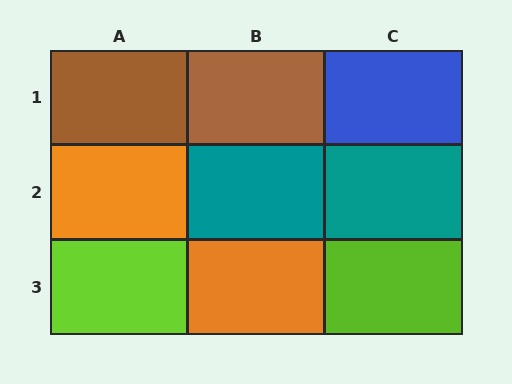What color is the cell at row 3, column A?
Lime.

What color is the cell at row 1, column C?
Blue.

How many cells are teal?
2 cells are teal.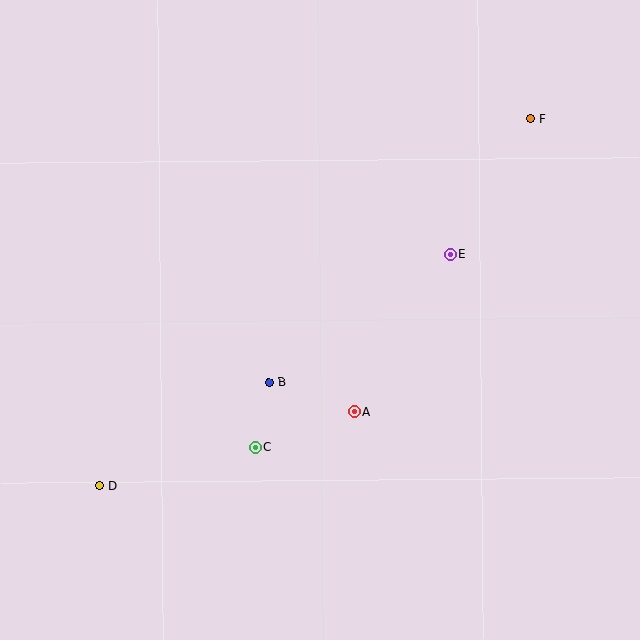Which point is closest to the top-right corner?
Point F is closest to the top-right corner.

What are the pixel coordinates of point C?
Point C is at (255, 447).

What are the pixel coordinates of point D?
Point D is at (100, 486).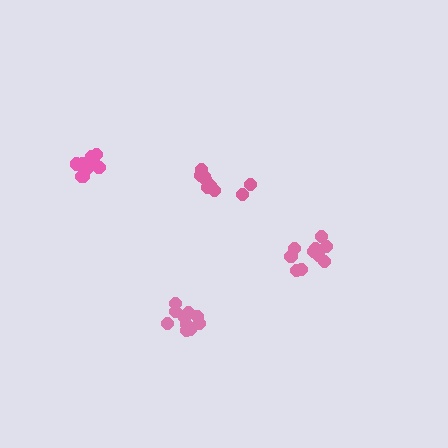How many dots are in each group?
Group 1: 11 dots, Group 2: 9 dots, Group 3: 10 dots, Group 4: 9 dots (39 total).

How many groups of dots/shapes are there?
There are 4 groups.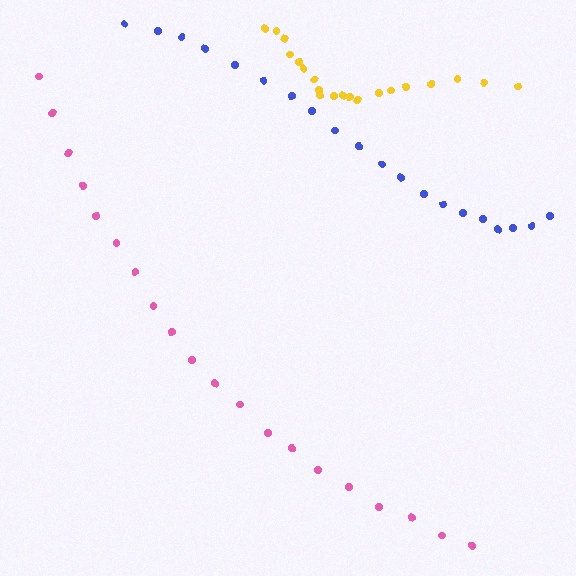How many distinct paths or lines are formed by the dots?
There are 3 distinct paths.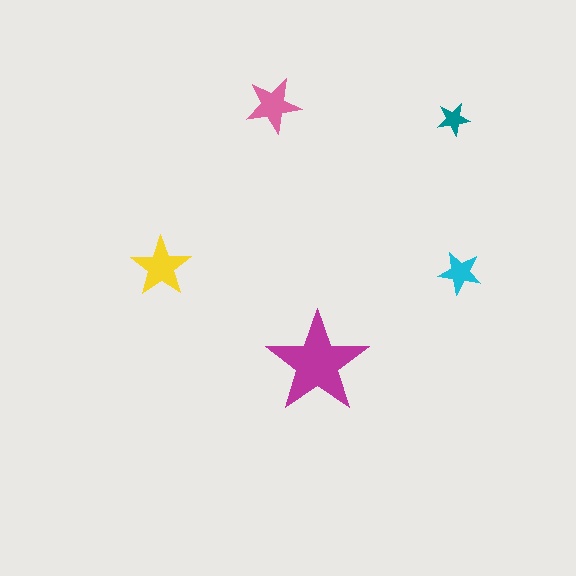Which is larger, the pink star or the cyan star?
The pink one.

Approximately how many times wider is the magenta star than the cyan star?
About 2.5 times wider.